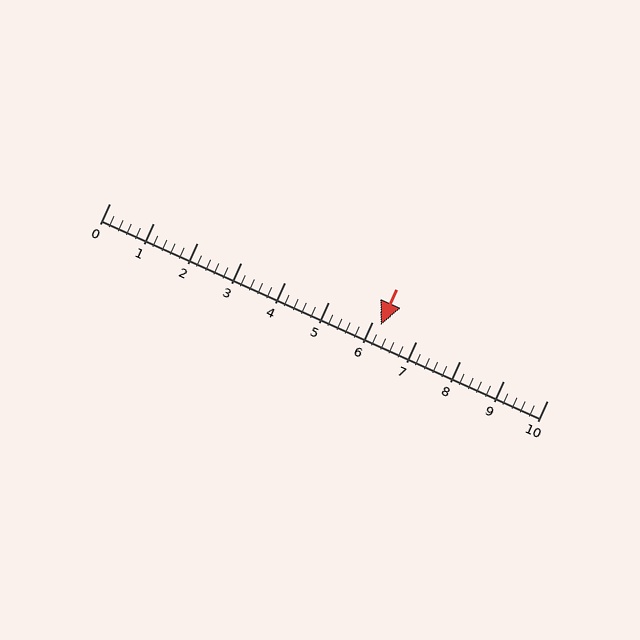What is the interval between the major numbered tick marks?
The major tick marks are spaced 1 units apart.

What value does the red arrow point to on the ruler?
The red arrow points to approximately 6.2.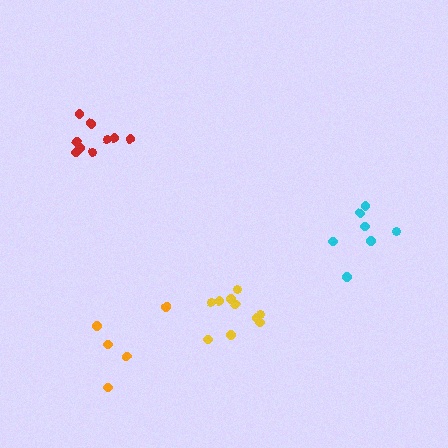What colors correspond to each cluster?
The clusters are colored: yellow, cyan, orange, red.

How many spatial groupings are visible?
There are 4 spatial groupings.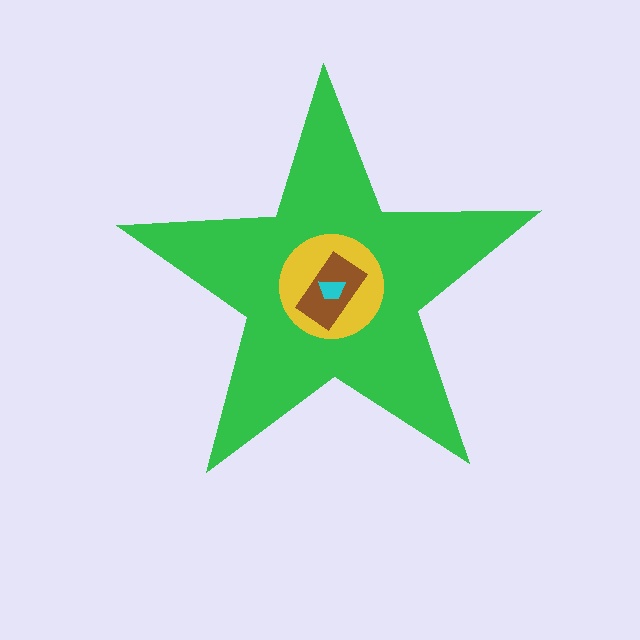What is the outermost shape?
The green star.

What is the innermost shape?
The cyan trapezoid.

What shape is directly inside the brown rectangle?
The cyan trapezoid.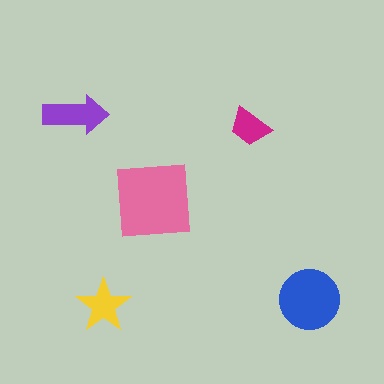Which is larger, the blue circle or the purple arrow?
The blue circle.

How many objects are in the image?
There are 5 objects in the image.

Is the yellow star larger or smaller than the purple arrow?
Smaller.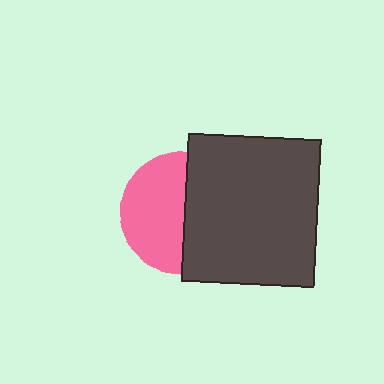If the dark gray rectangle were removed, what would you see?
You would see the complete pink circle.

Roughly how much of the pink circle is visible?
About half of it is visible (roughly 53%).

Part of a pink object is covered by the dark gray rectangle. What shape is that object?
It is a circle.